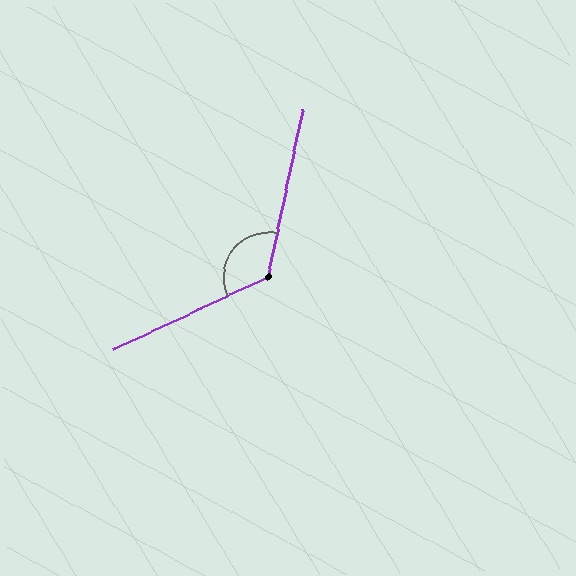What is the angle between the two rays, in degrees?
Approximately 127 degrees.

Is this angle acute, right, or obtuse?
It is obtuse.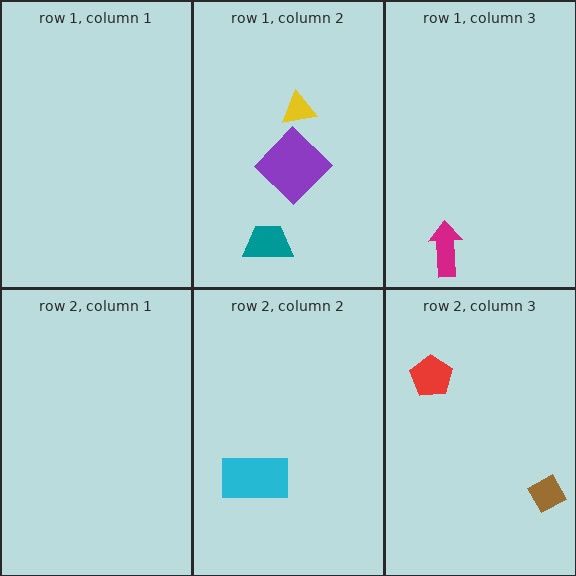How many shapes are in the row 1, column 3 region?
1.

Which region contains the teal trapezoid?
The row 1, column 2 region.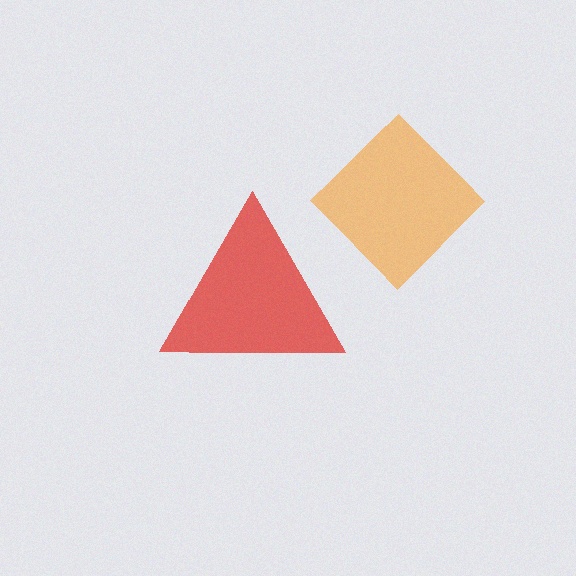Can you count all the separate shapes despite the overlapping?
Yes, there are 2 separate shapes.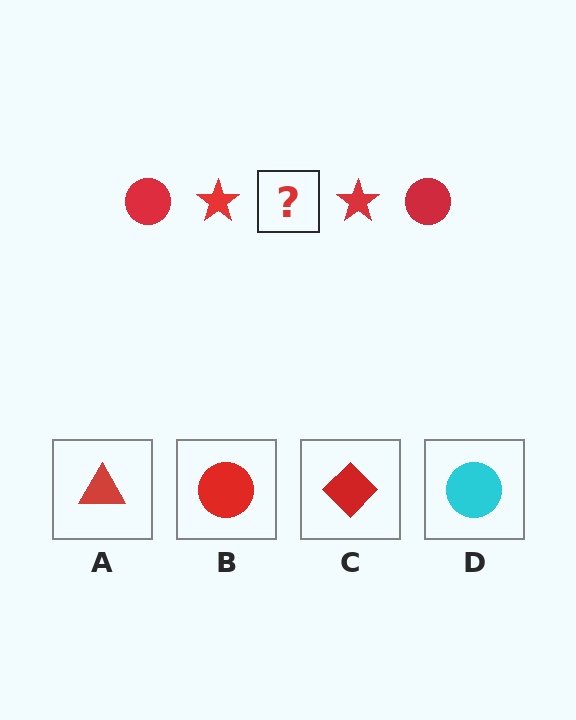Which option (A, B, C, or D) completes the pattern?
B.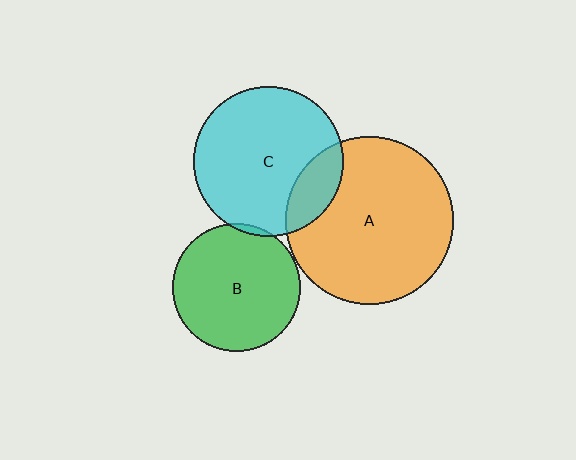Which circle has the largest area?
Circle A (orange).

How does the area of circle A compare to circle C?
Approximately 1.2 times.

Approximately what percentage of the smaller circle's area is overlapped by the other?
Approximately 15%.